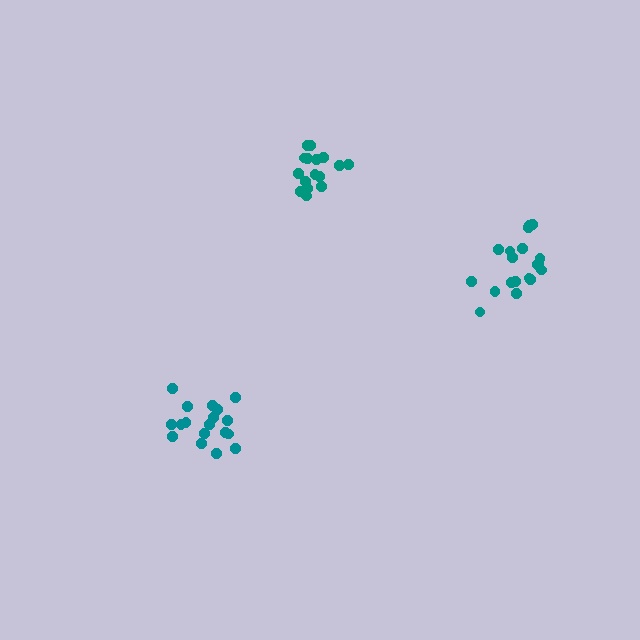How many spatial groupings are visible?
There are 3 spatial groupings.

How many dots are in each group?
Group 1: 16 dots, Group 2: 18 dots, Group 3: 20 dots (54 total).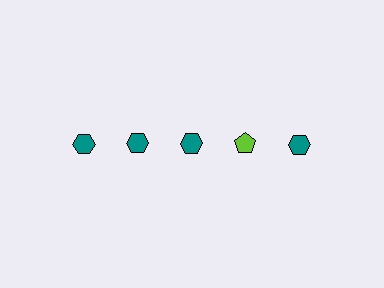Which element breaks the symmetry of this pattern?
The lime pentagon in the top row, second from right column breaks the symmetry. All other shapes are teal hexagons.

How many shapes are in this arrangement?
There are 5 shapes arranged in a grid pattern.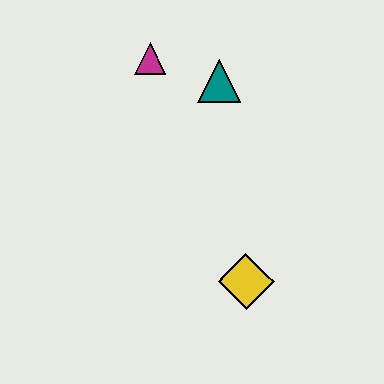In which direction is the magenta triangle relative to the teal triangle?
The magenta triangle is to the left of the teal triangle.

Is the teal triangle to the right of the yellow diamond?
No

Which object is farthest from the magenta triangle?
The yellow diamond is farthest from the magenta triangle.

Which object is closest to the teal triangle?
The magenta triangle is closest to the teal triangle.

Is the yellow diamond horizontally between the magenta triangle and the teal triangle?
No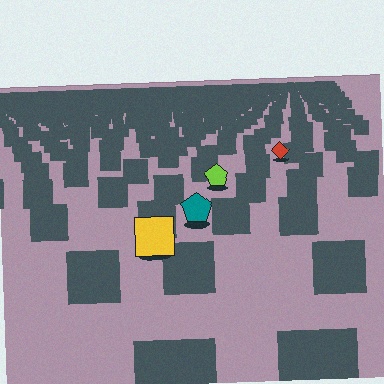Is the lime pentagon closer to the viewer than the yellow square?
No. The yellow square is closer — you can tell from the texture gradient: the ground texture is coarser near it.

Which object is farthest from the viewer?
The red diamond is farthest from the viewer. It appears smaller and the ground texture around it is denser.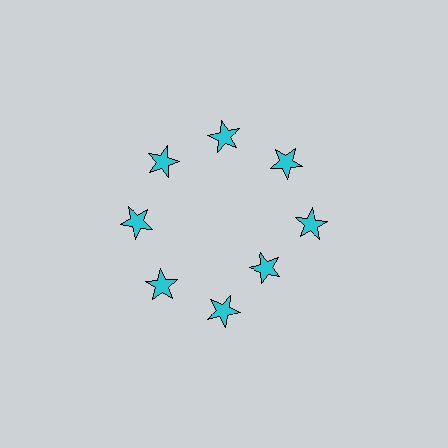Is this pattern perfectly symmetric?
No. The 8 cyan stars are arranged in a ring, but one element near the 4 o'clock position is pulled inward toward the center, breaking the 8-fold rotational symmetry.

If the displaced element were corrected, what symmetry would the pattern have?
It would have 8-fold rotational symmetry — the pattern would map onto itself every 45 degrees.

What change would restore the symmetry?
The symmetry would be restored by moving it outward, back onto the ring so that all 8 stars sit at equal angles and equal distance from the center.